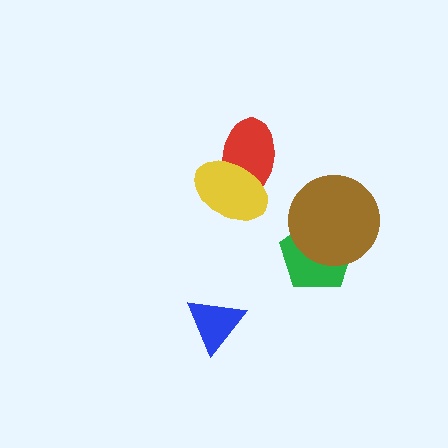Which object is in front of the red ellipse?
The yellow ellipse is in front of the red ellipse.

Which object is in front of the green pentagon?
The brown circle is in front of the green pentagon.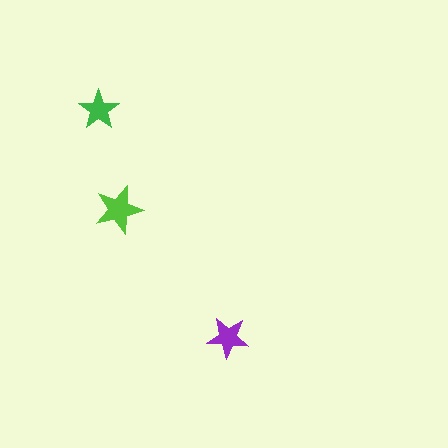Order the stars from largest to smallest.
the lime one, the purple one, the green one.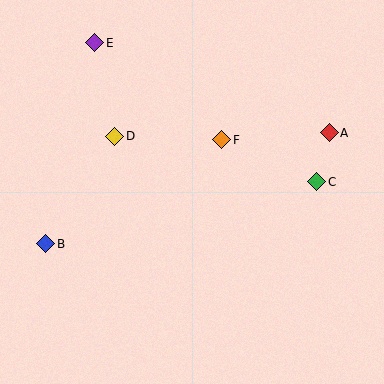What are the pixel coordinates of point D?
Point D is at (115, 136).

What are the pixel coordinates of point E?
Point E is at (95, 43).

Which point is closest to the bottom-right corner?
Point C is closest to the bottom-right corner.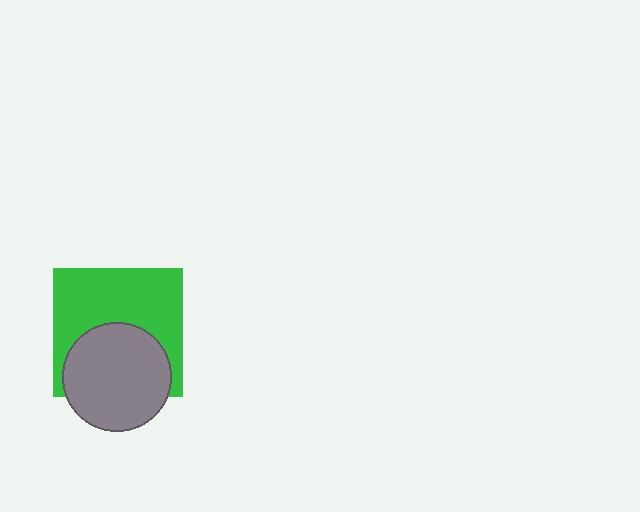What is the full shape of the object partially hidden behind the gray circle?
The partially hidden object is a green square.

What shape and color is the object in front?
The object in front is a gray circle.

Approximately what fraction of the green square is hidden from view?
Roughly 41% of the green square is hidden behind the gray circle.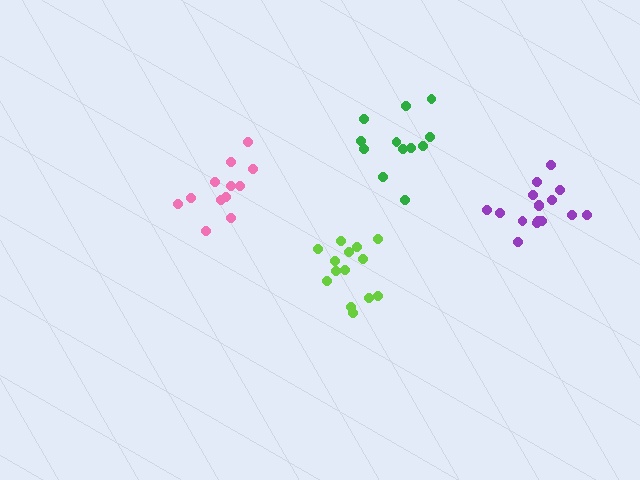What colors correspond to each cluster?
The clusters are colored: purple, pink, lime, green.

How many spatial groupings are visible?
There are 4 spatial groupings.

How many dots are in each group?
Group 1: 16 dots, Group 2: 12 dots, Group 3: 14 dots, Group 4: 12 dots (54 total).